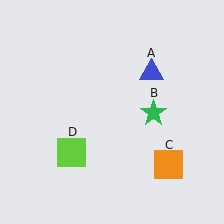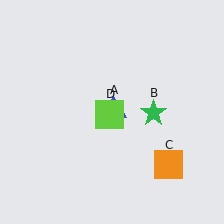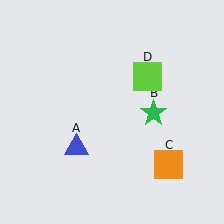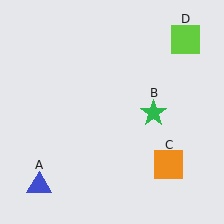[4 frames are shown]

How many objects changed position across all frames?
2 objects changed position: blue triangle (object A), lime square (object D).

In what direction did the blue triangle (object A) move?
The blue triangle (object A) moved down and to the left.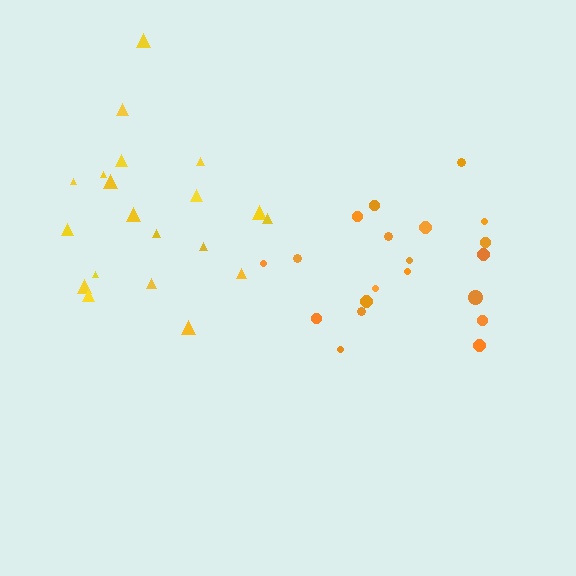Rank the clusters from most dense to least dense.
yellow, orange.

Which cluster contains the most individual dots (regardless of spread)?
Yellow (20).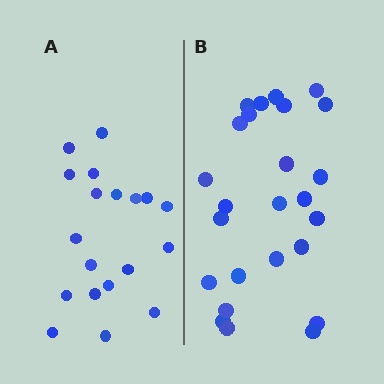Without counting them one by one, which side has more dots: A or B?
Region B (the right region) has more dots.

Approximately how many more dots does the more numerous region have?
Region B has about 6 more dots than region A.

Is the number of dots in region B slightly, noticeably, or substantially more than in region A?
Region B has noticeably more, but not dramatically so. The ratio is roughly 1.3 to 1.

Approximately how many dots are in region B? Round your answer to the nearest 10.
About 20 dots. (The exact count is 25, which rounds to 20.)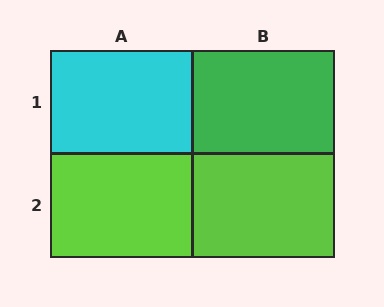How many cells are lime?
2 cells are lime.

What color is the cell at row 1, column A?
Cyan.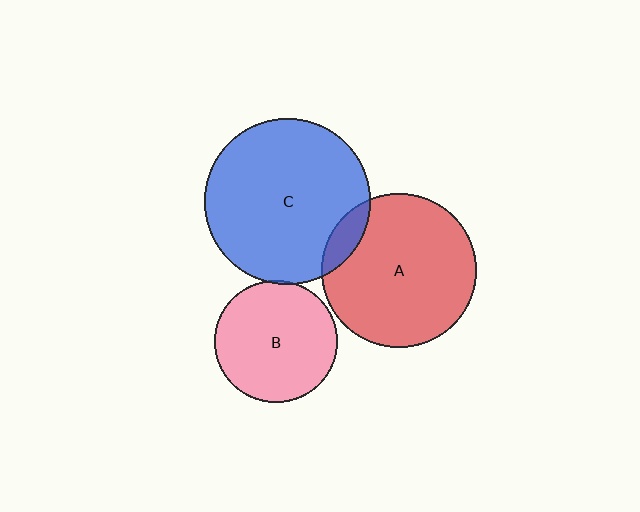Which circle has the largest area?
Circle C (blue).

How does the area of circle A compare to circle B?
Approximately 1.6 times.